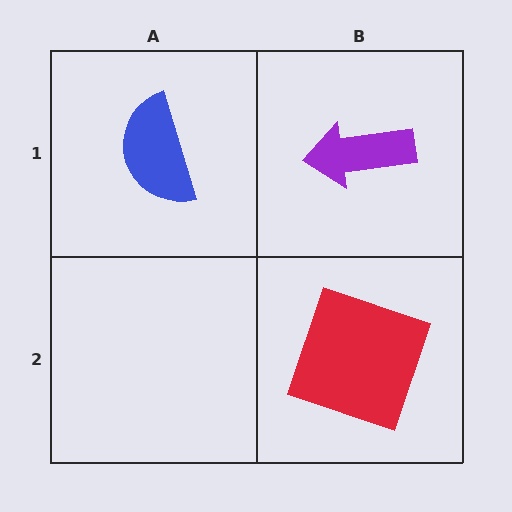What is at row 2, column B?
A red square.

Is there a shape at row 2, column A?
No, that cell is empty.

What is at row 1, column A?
A blue semicircle.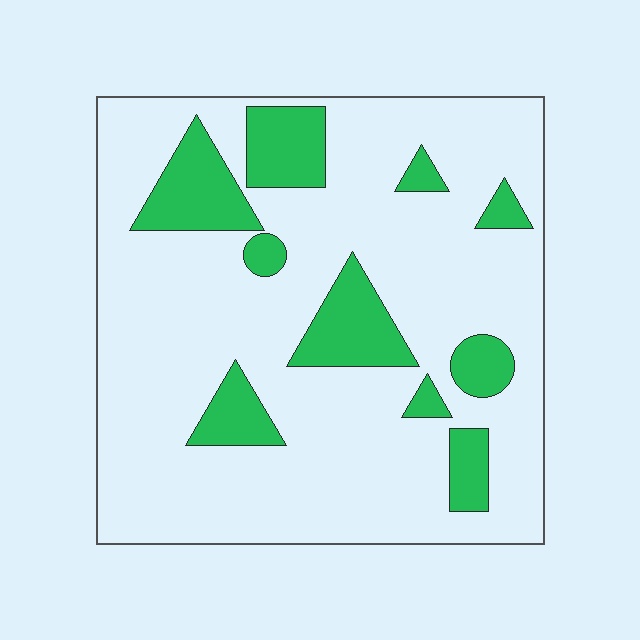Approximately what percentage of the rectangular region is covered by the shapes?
Approximately 20%.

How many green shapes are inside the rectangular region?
10.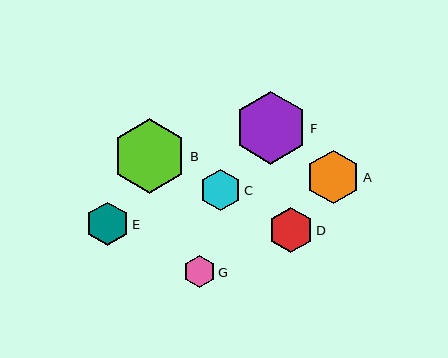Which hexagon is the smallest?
Hexagon G is the smallest with a size of approximately 32 pixels.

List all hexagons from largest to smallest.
From largest to smallest: B, F, A, D, E, C, G.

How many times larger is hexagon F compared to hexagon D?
Hexagon F is approximately 1.6 times the size of hexagon D.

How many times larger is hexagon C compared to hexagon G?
Hexagon C is approximately 1.3 times the size of hexagon G.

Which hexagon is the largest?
Hexagon B is the largest with a size of approximately 74 pixels.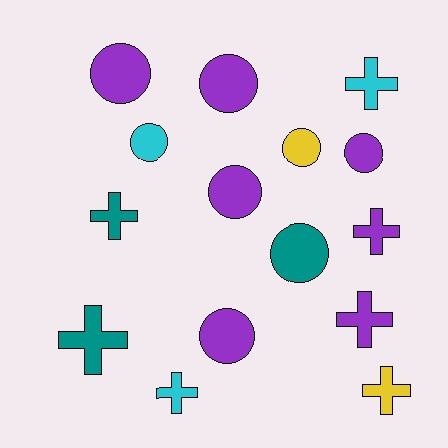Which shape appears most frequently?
Circle, with 8 objects.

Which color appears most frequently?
Purple, with 7 objects.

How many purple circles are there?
There are 5 purple circles.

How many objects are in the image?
There are 15 objects.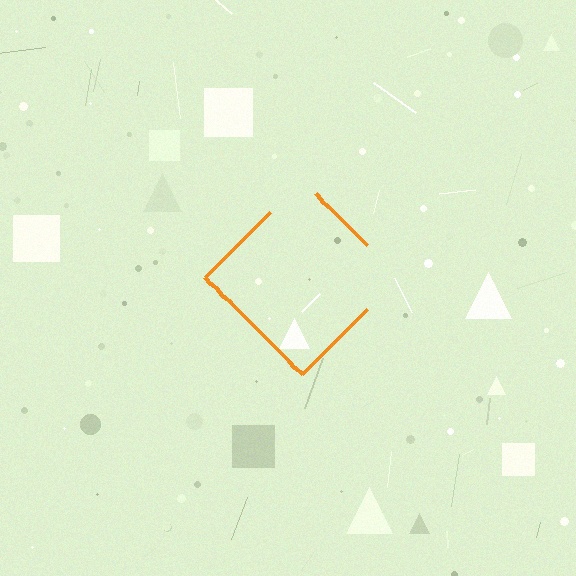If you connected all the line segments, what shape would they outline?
They would outline a diamond.